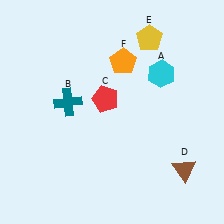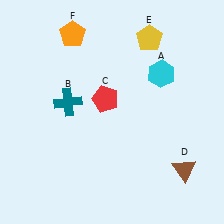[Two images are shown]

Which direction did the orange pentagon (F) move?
The orange pentagon (F) moved left.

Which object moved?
The orange pentagon (F) moved left.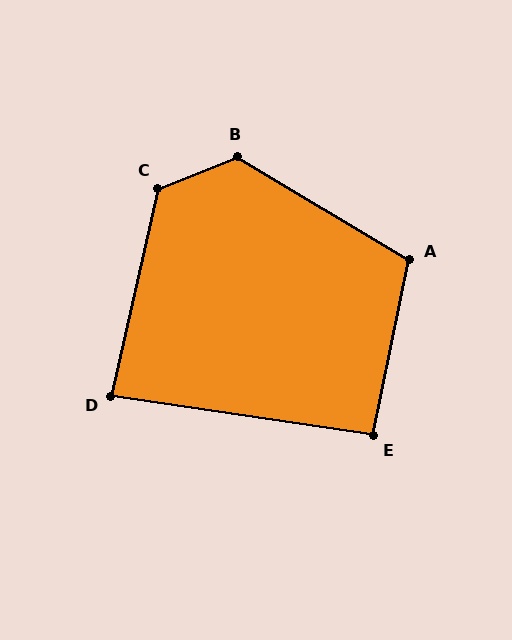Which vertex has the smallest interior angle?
D, at approximately 86 degrees.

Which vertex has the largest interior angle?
B, at approximately 127 degrees.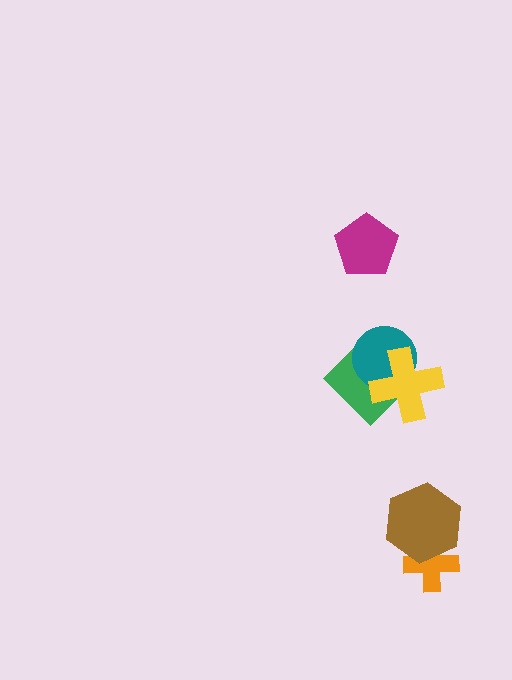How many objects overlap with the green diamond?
2 objects overlap with the green diamond.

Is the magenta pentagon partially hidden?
No, no other shape covers it.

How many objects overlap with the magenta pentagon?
0 objects overlap with the magenta pentagon.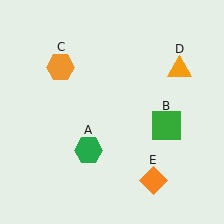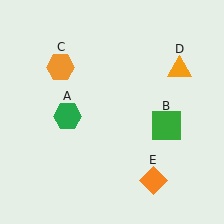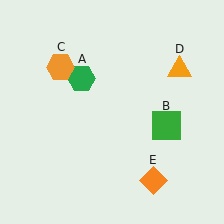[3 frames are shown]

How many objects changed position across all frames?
1 object changed position: green hexagon (object A).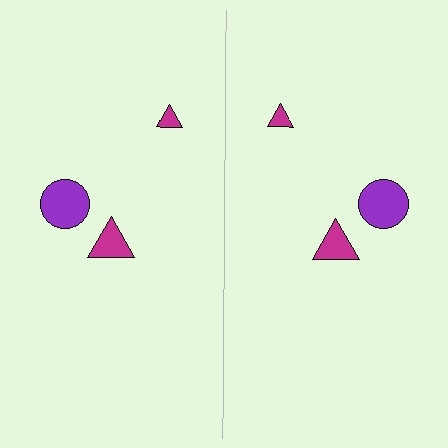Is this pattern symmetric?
Yes, this pattern has bilateral (reflection) symmetry.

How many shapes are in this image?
There are 6 shapes in this image.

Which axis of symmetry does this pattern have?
The pattern has a vertical axis of symmetry running through the center of the image.